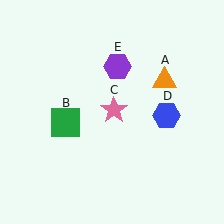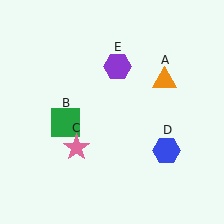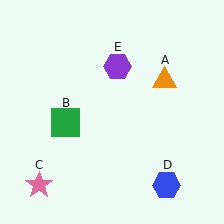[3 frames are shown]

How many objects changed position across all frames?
2 objects changed position: pink star (object C), blue hexagon (object D).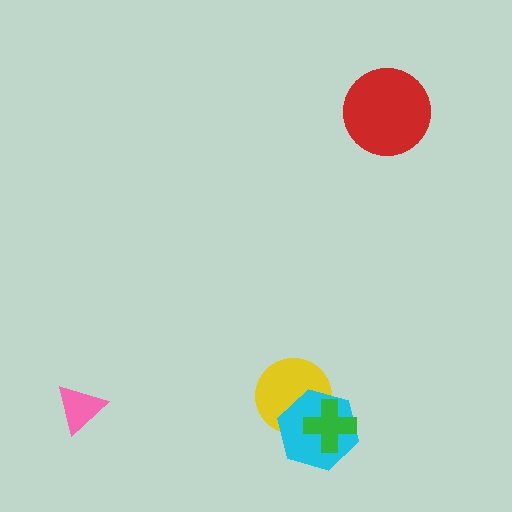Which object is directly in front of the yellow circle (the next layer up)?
The cyan hexagon is directly in front of the yellow circle.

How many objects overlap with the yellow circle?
2 objects overlap with the yellow circle.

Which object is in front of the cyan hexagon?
The green cross is in front of the cyan hexagon.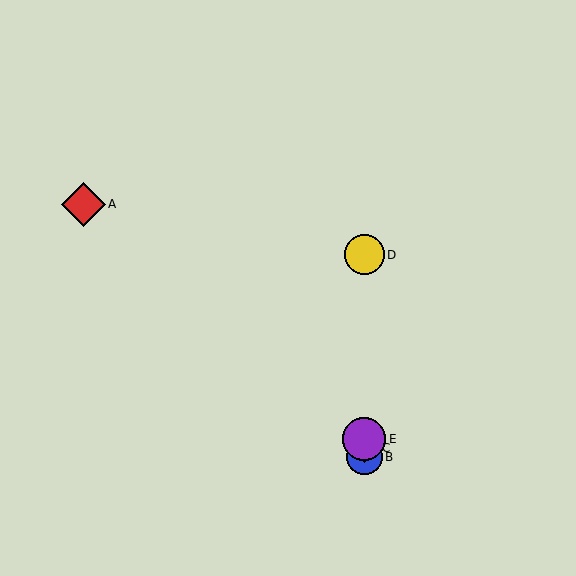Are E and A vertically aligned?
No, E is at x≈364 and A is at x≈83.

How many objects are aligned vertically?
4 objects (B, C, D, E) are aligned vertically.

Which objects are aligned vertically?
Objects B, C, D, E are aligned vertically.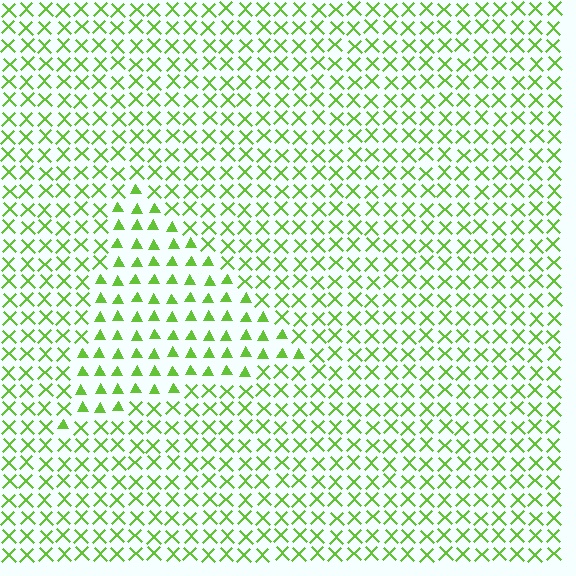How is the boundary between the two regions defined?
The boundary is defined by a change in element shape: triangles inside vs. X marks outside. All elements share the same color and spacing.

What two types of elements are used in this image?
The image uses triangles inside the triangle region and X marks outside it.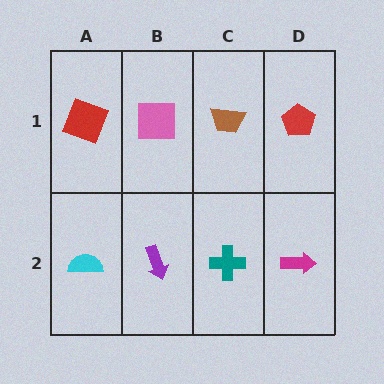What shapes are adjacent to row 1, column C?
A teal cross (row 2, column C), a pink square (row 1, column B), a red pentagon (row 1, column D).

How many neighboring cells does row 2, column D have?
2.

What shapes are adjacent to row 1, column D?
A magenta arrow (row 2, column D), a brown trapezoid (row 1, column C).